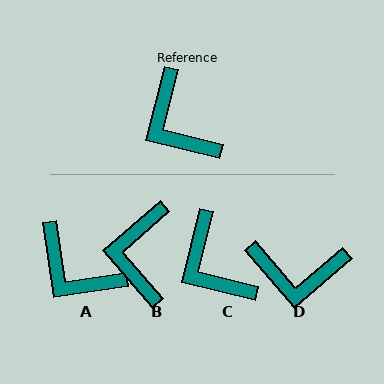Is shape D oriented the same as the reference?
No, it is off by about 54 degrees.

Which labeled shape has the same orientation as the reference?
C.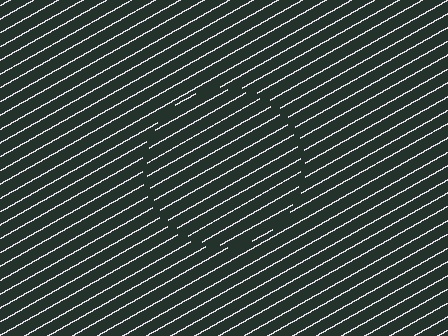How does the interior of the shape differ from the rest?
The interior of the shape contains the same grating, shifted by half a period — the contour is defined by the phase discontinuity where line-ends from the inner and outer gratings abut.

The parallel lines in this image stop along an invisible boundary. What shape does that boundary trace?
An illusory circle. The interior of the shape contains the same grating, shifted by half a period — the contour is defined by the phase discontinuity where line-ends from the inner and outer gratings abut.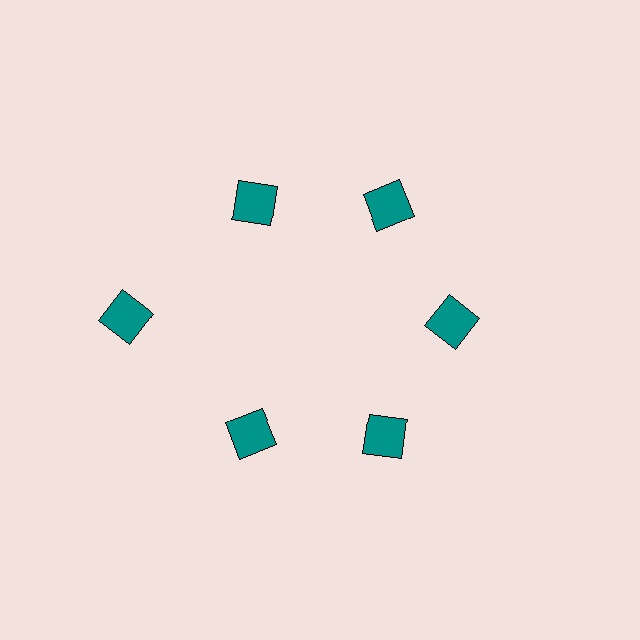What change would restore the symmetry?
The symmetry would be restored by moving it inward, back onto the ring so that all 6 squares sit at equal angles and equal distance from the center.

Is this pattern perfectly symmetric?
No. The 6 teal squares are arranged in a ring, but one element near the 9 o'clock position is pushed outward from the center, breaking the 6-fold rotational symmetry.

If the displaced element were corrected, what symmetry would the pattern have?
It would have 6-fold rotational symmetry — the pattern would map onto itself every 60 degrees.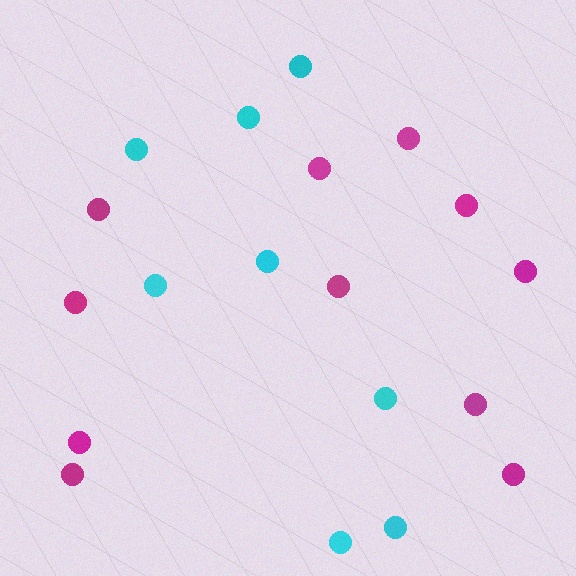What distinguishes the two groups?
There are 2 groups: one group of cyan circles (8) and one group of magenta circles (11).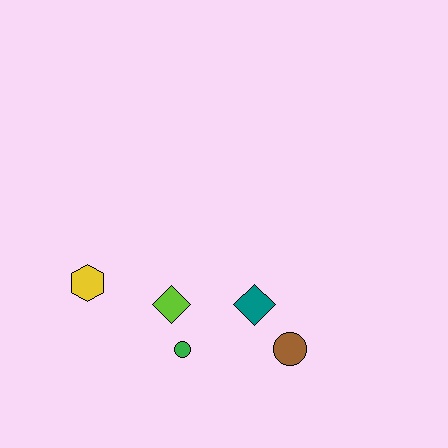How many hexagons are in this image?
There is 1 hexagon.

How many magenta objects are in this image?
There are no magenta objects.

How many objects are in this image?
There are 5 objects.